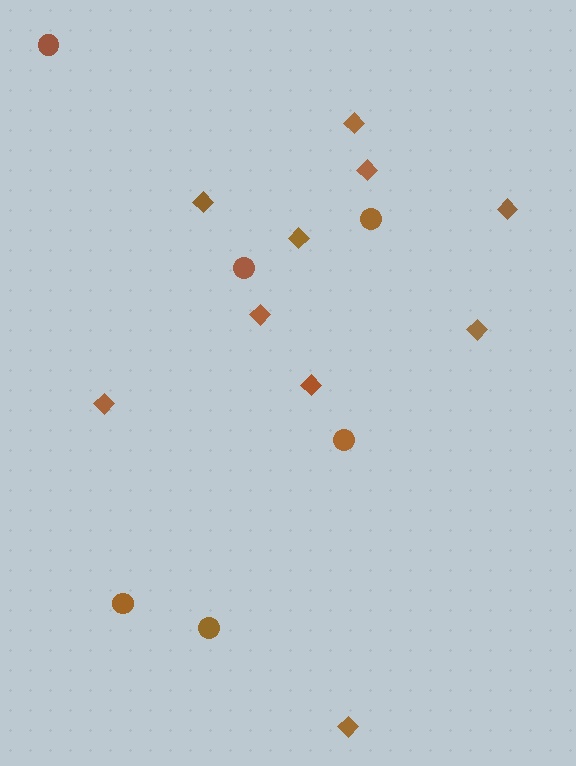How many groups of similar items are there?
There are 2 groups: one group of circles (6) and one group of diamonds (10).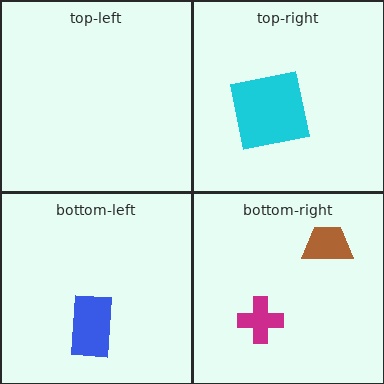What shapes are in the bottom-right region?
The brown trapezoid, the magenta cross.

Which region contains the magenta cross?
The bottom-right region.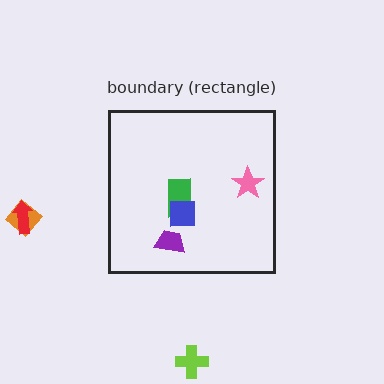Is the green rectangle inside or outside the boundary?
Inside.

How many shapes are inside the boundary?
4 inside, 3 outside.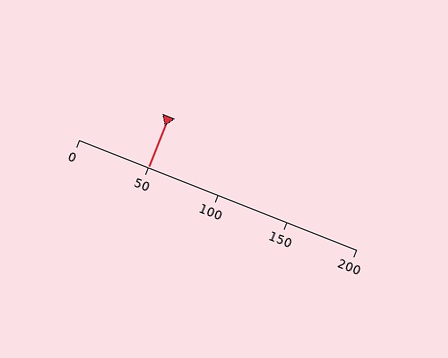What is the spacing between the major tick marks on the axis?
The major ticks are spaced 50 apart.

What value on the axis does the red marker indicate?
The marker indicates approximately 50.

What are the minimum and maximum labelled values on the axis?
The axis runs from 0 to 200.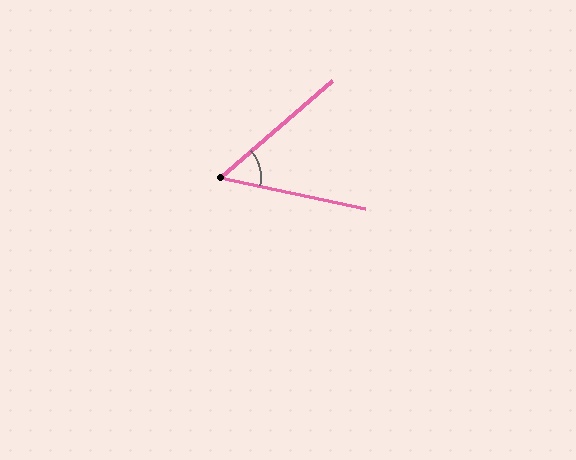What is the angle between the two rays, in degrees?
Approximately 53 degrees.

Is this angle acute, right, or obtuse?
It is acute.